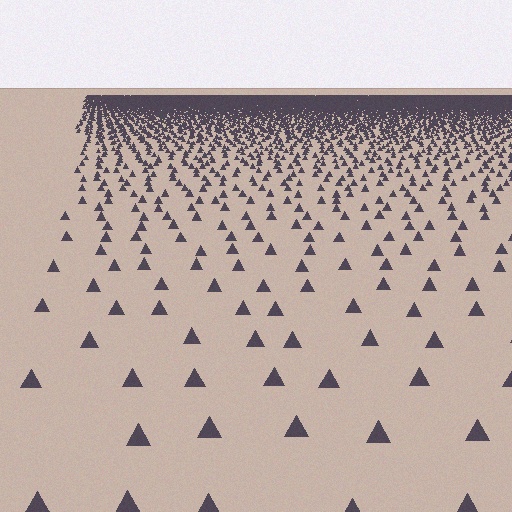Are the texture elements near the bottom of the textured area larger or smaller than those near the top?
Larger. Near the bottom, elements are closer to the viewer and appear at a bigger on-screen size.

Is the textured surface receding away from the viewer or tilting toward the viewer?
The surface is receding away from the viewer. Texture elements get smaller and denser toward the top.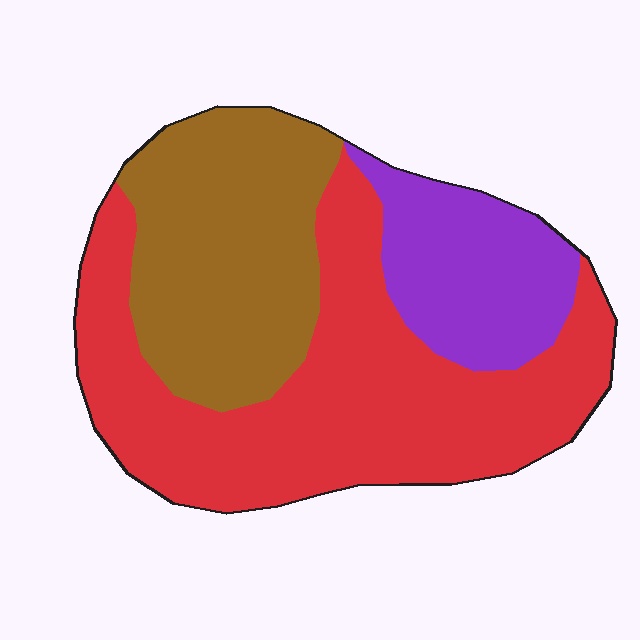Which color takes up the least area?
Purple, at roughly 20%.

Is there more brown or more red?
Red.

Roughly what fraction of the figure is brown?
Brown covers around 30% of the figure.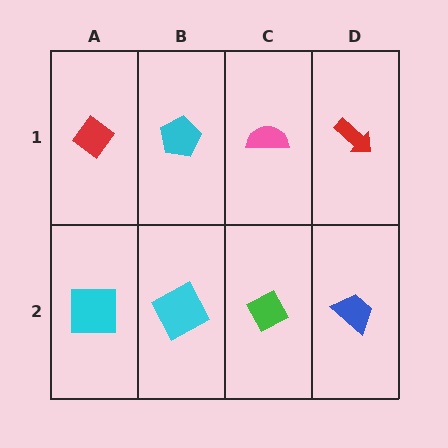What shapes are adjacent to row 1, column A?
A cyan square (row 2, column A), a cyan pentagon (row 1, column B).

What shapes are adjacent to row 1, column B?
A cyan square (row 2, column B), a red diamond (row 1, column A), a pink semicircle (row 1, column C).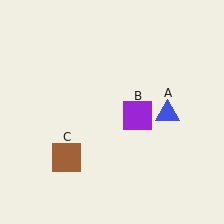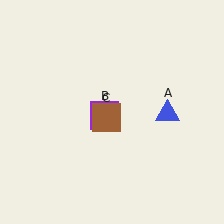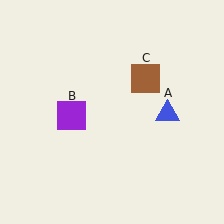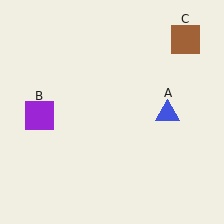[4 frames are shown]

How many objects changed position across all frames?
2 objects changed position: purple square (object B), brown square (object C).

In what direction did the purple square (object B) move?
The purple square (object B) moved left.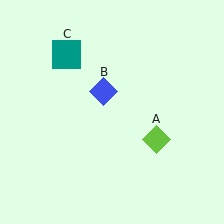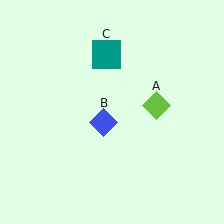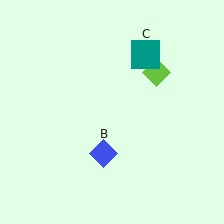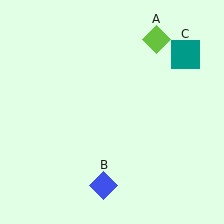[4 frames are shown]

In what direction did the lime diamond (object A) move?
The lime diamond (object A) moved up.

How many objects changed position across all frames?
3 objects changed position: lime diamond (object A), blue diamond (object B), teal square (object C).